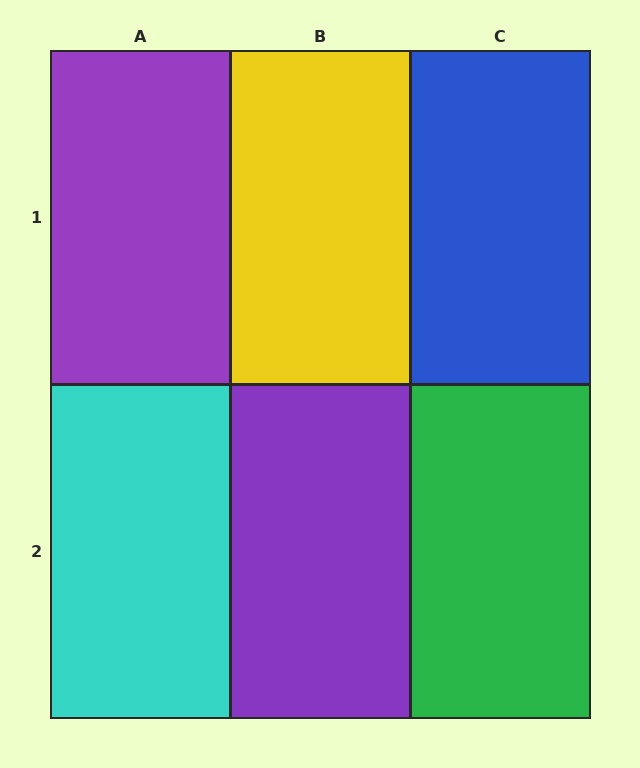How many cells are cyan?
1 cell is cyan.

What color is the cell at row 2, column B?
Purple.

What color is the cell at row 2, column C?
Green.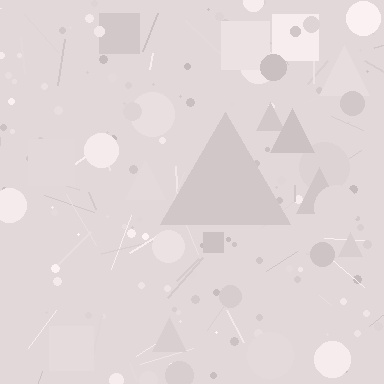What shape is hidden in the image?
A triangle is hidden in the image.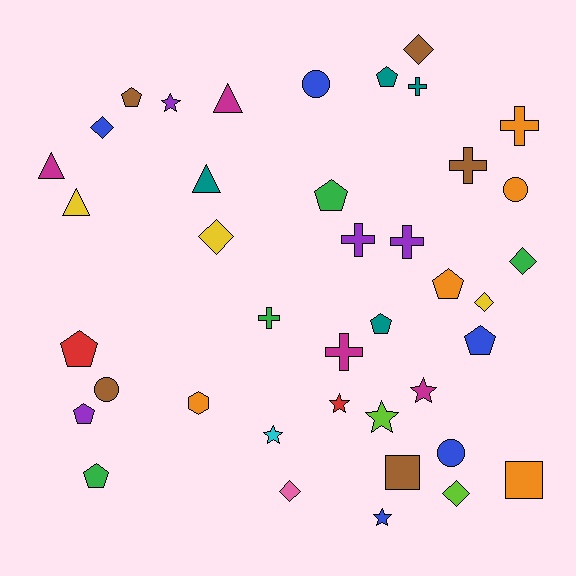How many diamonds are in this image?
There are 7 diamonds.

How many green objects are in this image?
There are 4 green objects.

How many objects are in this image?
There are 40 objects.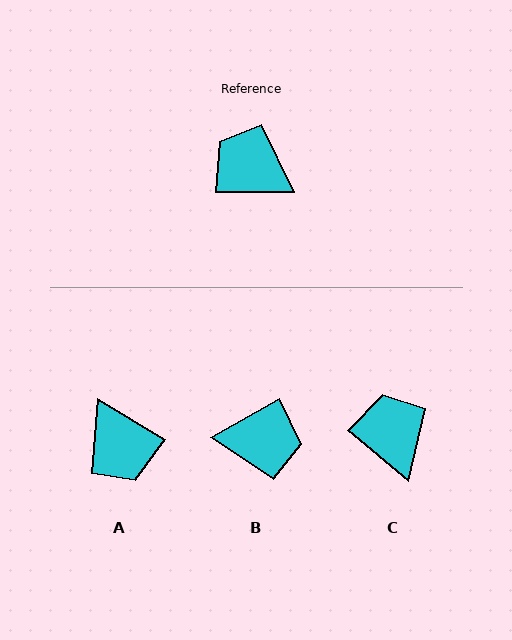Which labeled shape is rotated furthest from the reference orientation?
B, about 150 degrees away.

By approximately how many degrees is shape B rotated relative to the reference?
Approximately 150 degrees clockwise.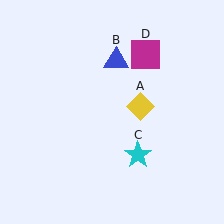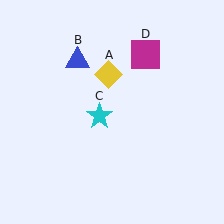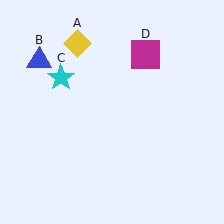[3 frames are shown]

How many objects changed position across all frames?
3 objects changed position: yellow diamond (object A), blue triangle (object B), cyan star (object C).